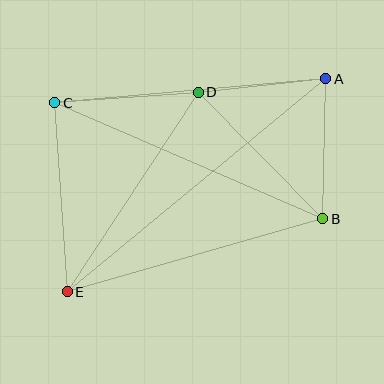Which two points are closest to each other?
Points A and D are closest to each other.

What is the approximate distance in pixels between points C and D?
The distance between C and D is approximately 144 pixels.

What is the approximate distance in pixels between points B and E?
The distance between B and E is approximately 266 pixels.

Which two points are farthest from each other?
Points A and E are farthest from each other.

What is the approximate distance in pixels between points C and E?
The distance between C and E is approximately 189 pixels.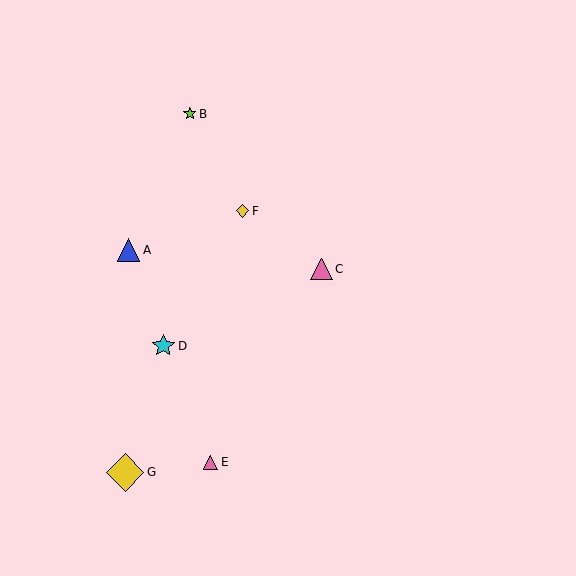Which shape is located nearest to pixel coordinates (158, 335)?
The cyan star (labeled D) at (163, 346) is nearest to that location.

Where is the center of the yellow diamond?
The center of the yellow diamond is at (125, 472).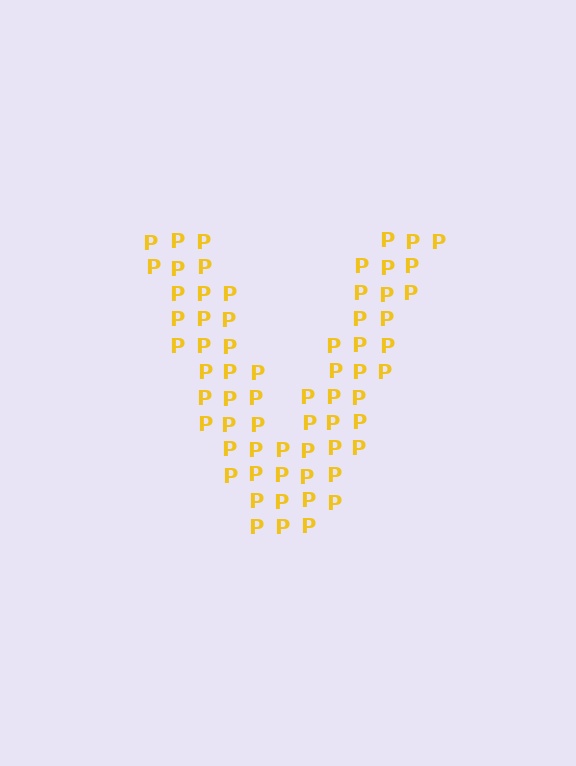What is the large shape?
The large shape is the letter V.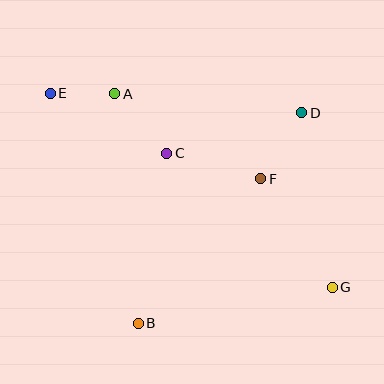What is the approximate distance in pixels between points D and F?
The distance between D and F is approximately 77 pixels.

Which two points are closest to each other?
Points A and E are closest to each other.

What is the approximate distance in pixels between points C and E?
The distance between C and E is approximately 131 pixels.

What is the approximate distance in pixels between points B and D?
The distance between B and D is approximately 266 pixels.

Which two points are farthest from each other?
Points E and G are farthest from each other.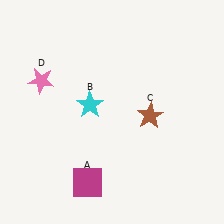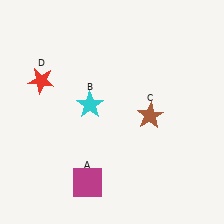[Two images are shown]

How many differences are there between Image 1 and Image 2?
There is 1 difference between the two images.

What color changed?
The star (D) changed from pink in Image 1 to red in Image 2.